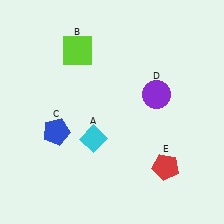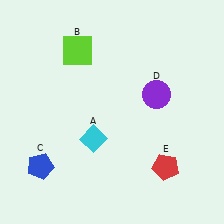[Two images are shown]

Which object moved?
The blue pentagon (C) moved down.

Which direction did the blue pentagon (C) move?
The blue pentagon (C) moved down.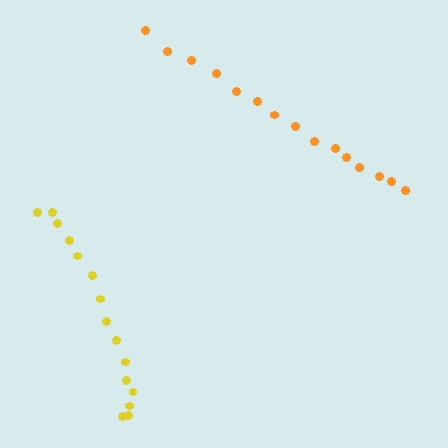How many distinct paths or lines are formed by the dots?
There are 2 distinct paths.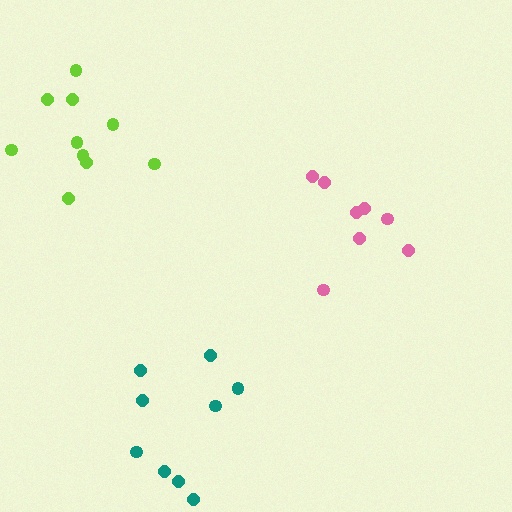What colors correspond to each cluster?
The clusters are colored: pink, teal, lime.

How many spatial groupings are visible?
There are 3 spatial groupings.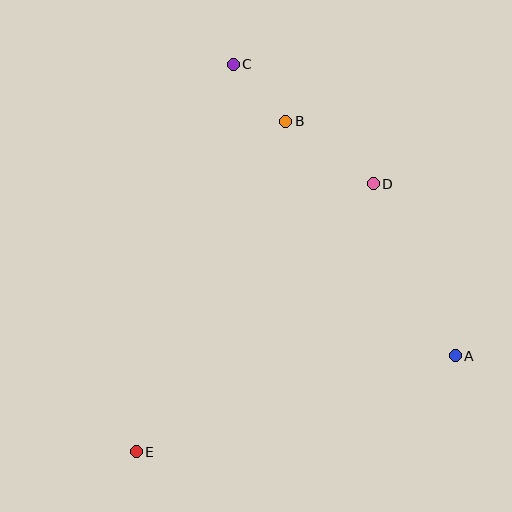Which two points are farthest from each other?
Points C and E are farthest from each other.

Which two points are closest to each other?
Points B and C are closest to each other.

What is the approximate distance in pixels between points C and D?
The distance between C and D is approximately 184 pixels.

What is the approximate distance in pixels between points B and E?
The distance between B and E is approximately 363 pixels.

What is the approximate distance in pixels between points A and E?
The distance between A and E is approximately 333 pixels.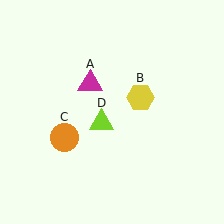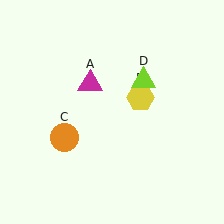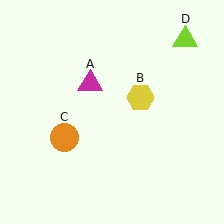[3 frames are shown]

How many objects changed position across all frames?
1 object changed position: lime triangle (object D).